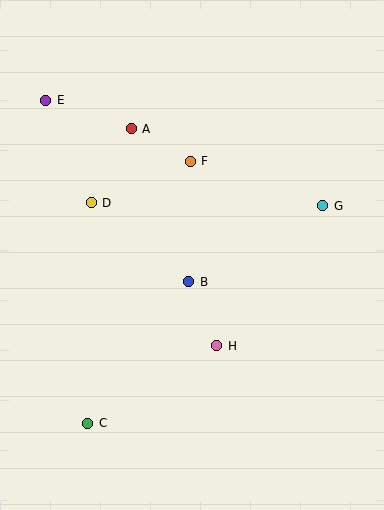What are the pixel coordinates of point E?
Point E is at (46, 100).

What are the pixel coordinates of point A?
Point A is at (131, 129).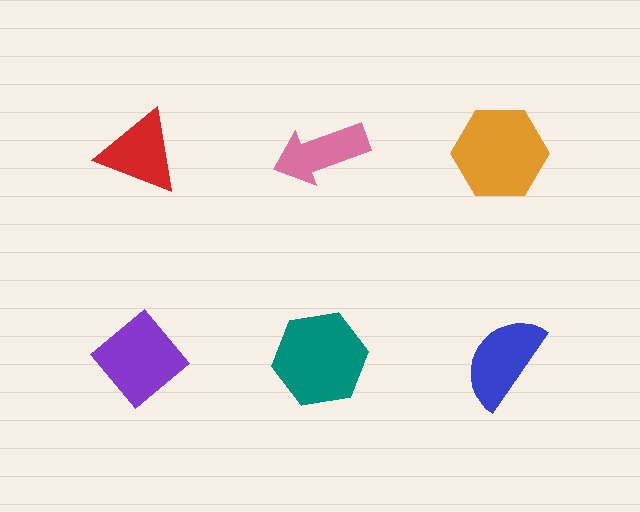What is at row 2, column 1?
A purple diamond.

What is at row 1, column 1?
A red triangle.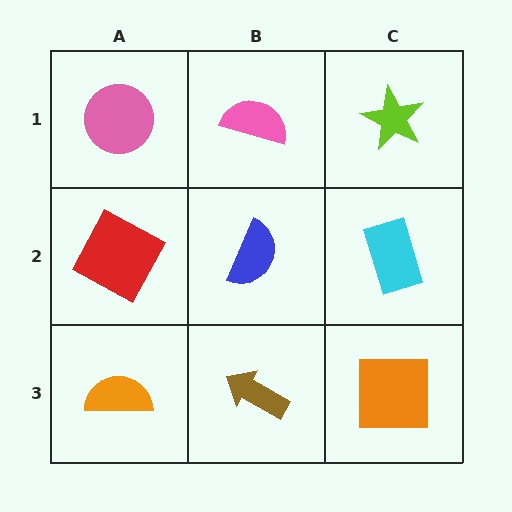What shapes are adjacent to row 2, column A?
A pink circle (row 1, column A), an orange semicircle (row 3, column A), a blue semicircle (row 2, column B).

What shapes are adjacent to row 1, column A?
A red square (row 2, column A), a pink semicircle (row 1, column B).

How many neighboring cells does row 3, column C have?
2.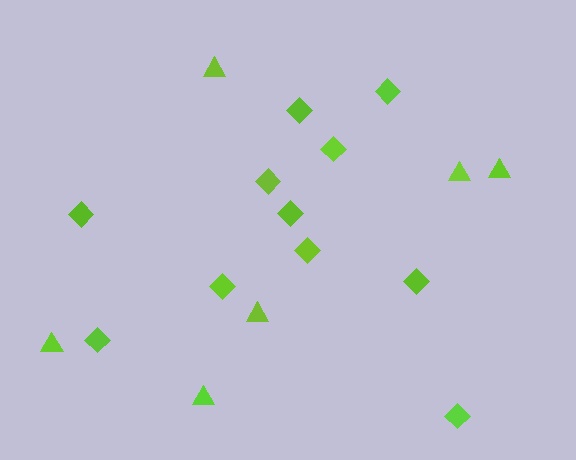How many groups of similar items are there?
There are 2 groups: one group of diamonds (11) and one group of triangles (6).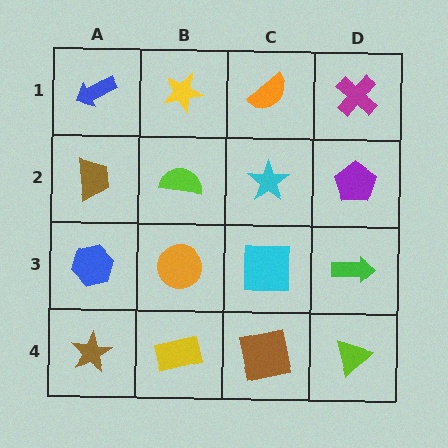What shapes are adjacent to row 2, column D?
A magenta cross (row 1, column D), a green arrow (row 3, column D), a cyan star (row 2, column C).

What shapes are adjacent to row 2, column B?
A yellow star (row 1, column B), an orange circle (row 3, column B), a brown trapezoid (row 2, column A), a cyan star (row 2, column C).